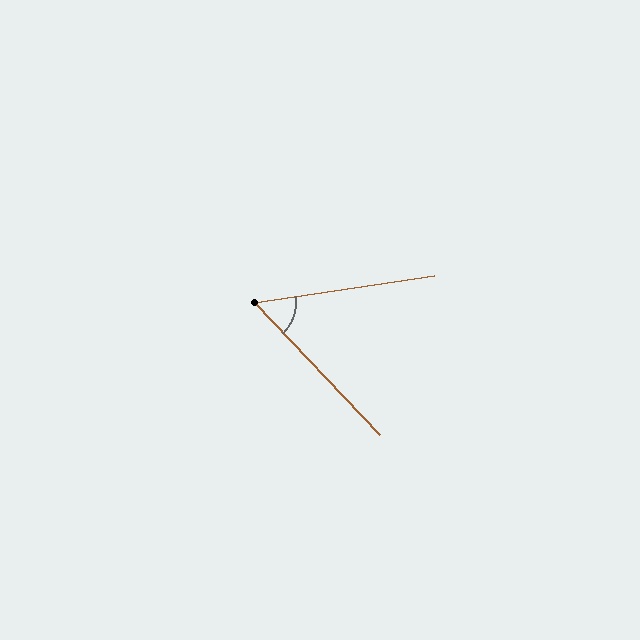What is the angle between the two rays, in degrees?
Approximately 55 degrees.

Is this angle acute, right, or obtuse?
It is acute.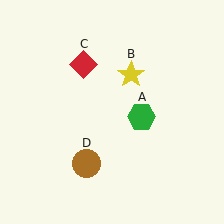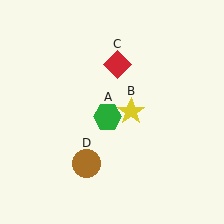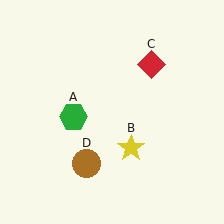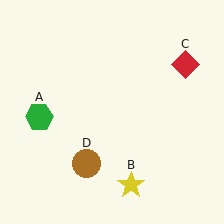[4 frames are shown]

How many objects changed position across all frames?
3 objects changed position: green hexagon (object A), yellow star (object B), red diamond (object C).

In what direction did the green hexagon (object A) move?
The green hexagon (object A) moved left.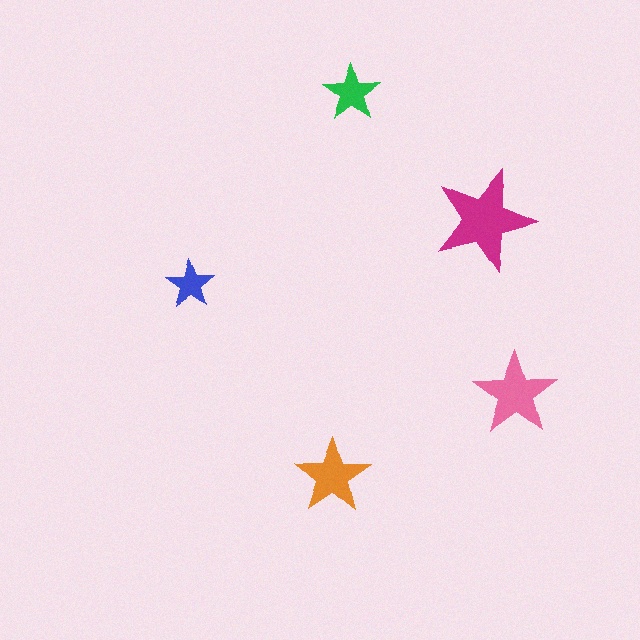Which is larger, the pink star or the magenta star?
The magenta one.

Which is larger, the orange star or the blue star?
The orange one.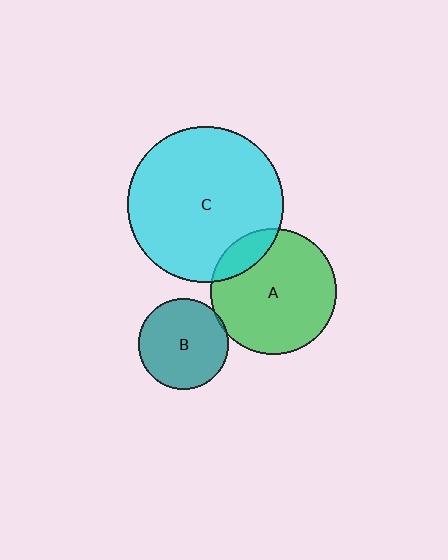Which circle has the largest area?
Circle C (cyan).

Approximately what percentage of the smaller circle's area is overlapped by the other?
Approximately 5%.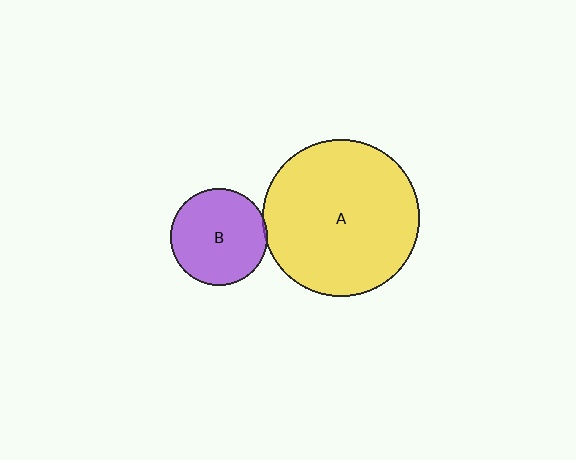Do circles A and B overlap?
Yes.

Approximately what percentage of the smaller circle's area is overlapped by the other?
Approximately 5%.